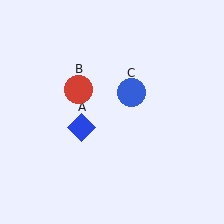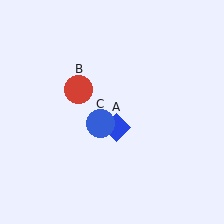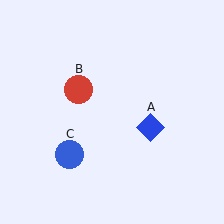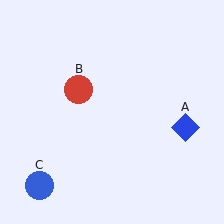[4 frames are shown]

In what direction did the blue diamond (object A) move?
The blue diamond (object A) moved right.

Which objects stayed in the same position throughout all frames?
Red circle (object B) remained stationary.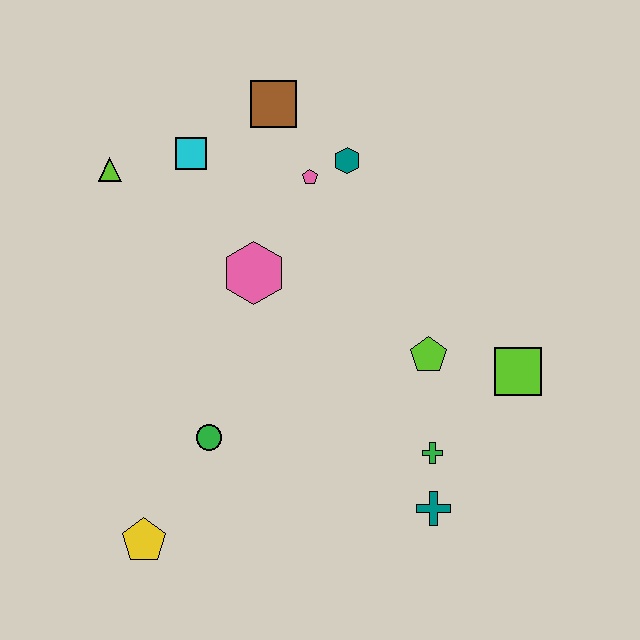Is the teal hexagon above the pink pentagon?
Yes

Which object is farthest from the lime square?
The lime triangle is farthest from the lime square.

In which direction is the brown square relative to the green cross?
The brown square is above the green cross.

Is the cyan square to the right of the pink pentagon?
No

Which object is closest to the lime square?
The lime pentagon is closest to the lime square.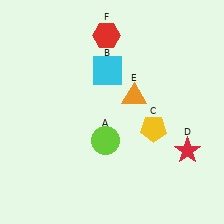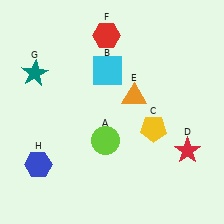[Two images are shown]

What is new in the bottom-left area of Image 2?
A blue hexagon (H) was added in the bottom-left area of Image 2.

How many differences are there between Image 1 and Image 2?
There are 2 differences between the two images.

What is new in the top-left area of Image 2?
A teal star (G) was added in the top-left area of Image 2.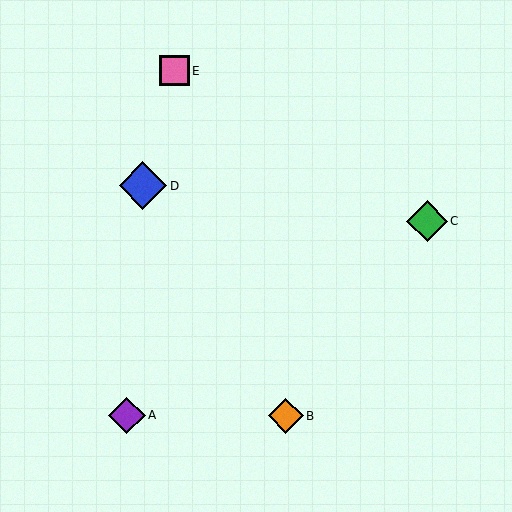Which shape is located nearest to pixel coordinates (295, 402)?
The orange diamond (labeled B) at (286, 416) is nearest to that location.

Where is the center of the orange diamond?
The center of the orange diamond is at (286, 416).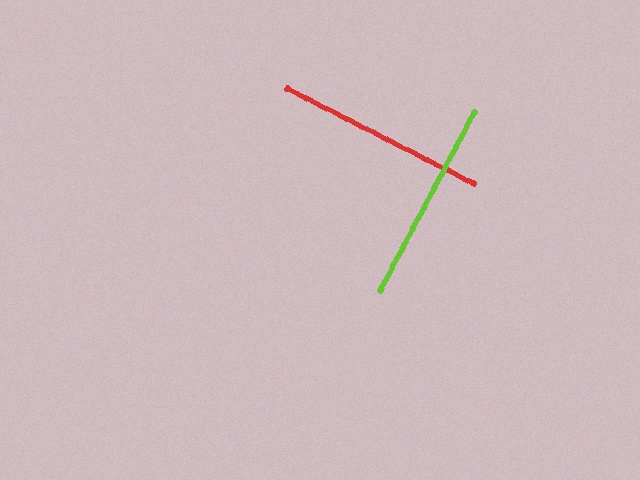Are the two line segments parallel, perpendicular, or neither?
Perpendicular — they meet at approximately 89°.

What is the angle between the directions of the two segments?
Approximately 89 degrees.